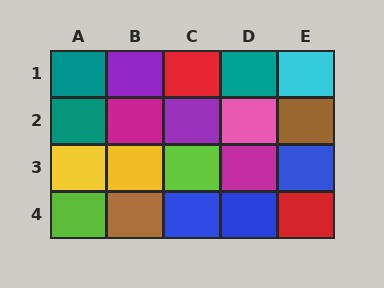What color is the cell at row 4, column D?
Blue.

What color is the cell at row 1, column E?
Cyan.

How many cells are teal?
3 cells are teal.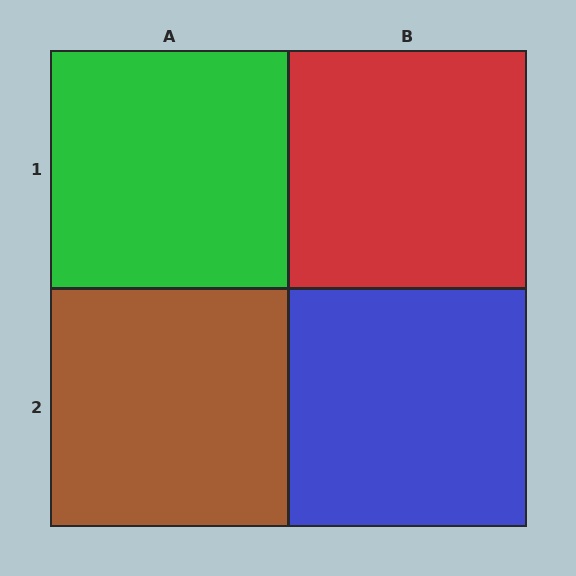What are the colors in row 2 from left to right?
Brown, blue.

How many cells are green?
1 cell is green.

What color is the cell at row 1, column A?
Green.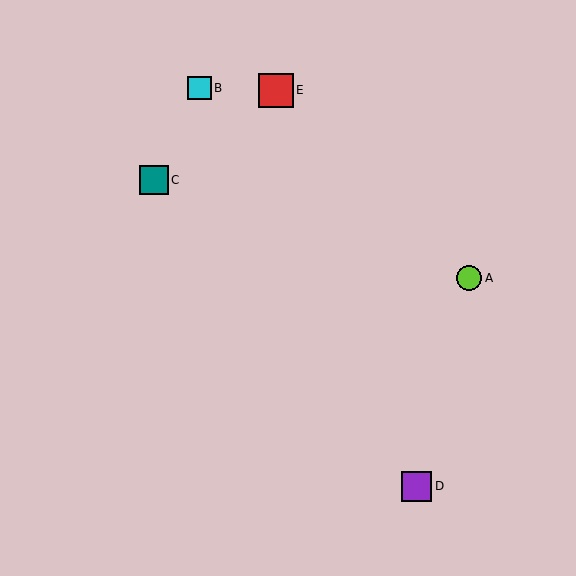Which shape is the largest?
The red square (labeled E) is the largest.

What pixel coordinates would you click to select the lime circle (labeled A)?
Click at (469, 278) to select the lime circle A.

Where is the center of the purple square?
The center of the purple square is at (417, 486).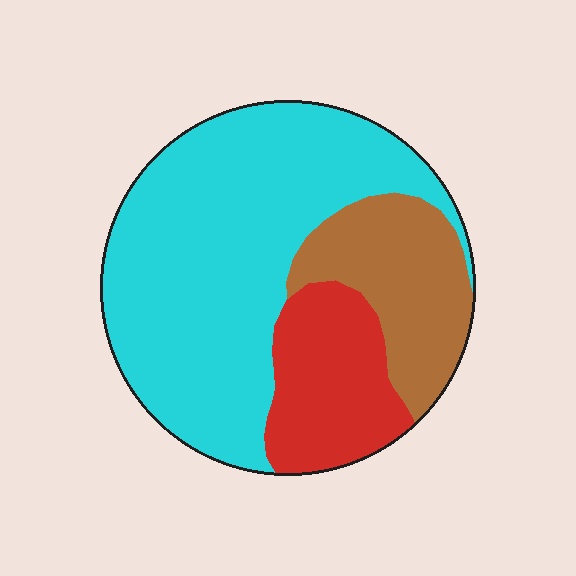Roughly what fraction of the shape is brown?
Brown takes up about one fifth (1/5) of the shape.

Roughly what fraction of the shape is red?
Red covers roughly 20% of the shape.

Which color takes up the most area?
Cyan, at roughly 60%.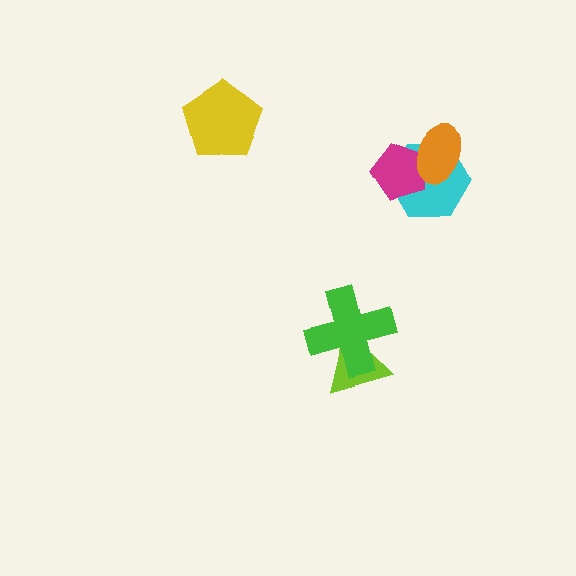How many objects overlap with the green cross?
1 object overlaps with the green cross.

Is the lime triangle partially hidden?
Yes, it is partially covered by another shape.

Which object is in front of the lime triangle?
The green cross is in front of the lime triangle.